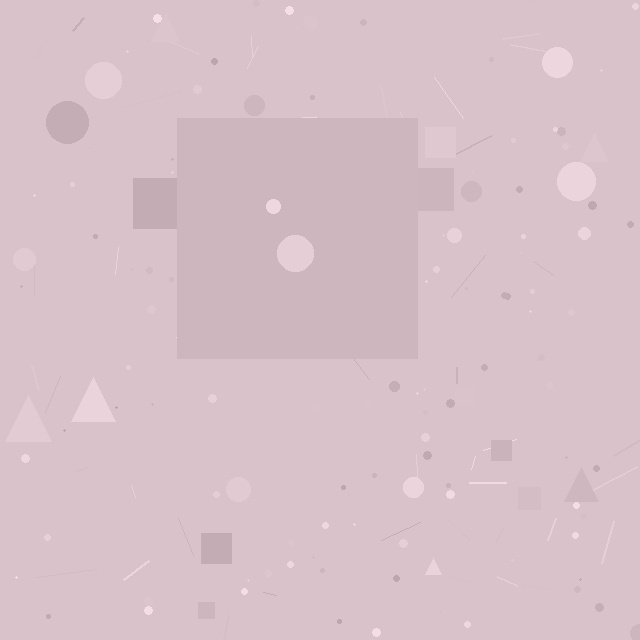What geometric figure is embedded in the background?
A square is embedded in the background.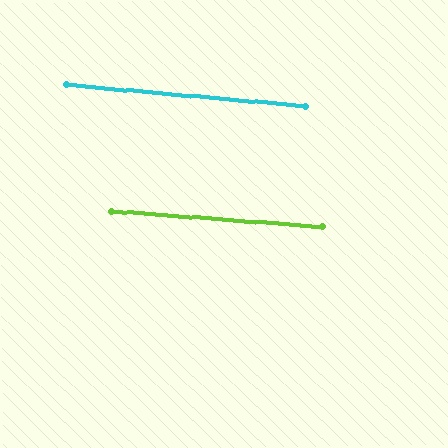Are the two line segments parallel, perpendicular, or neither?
Parallel — their directions differ by only 0.9°.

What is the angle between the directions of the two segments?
Approximately 1 degree.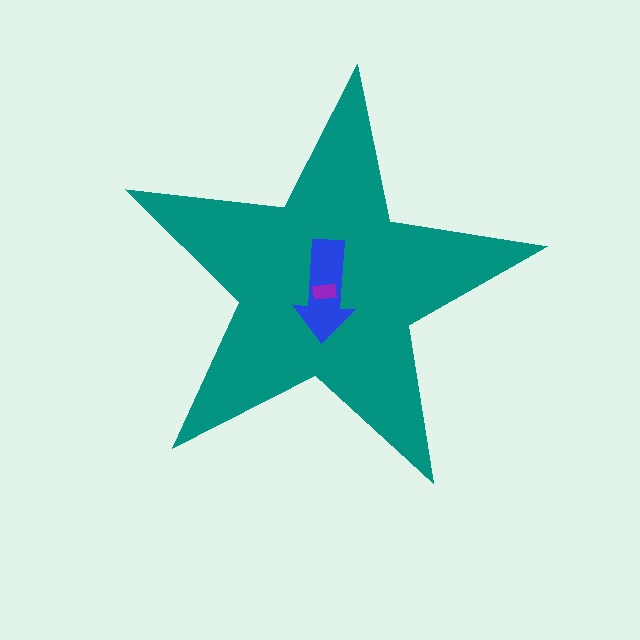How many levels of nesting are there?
3.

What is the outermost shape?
The teal star.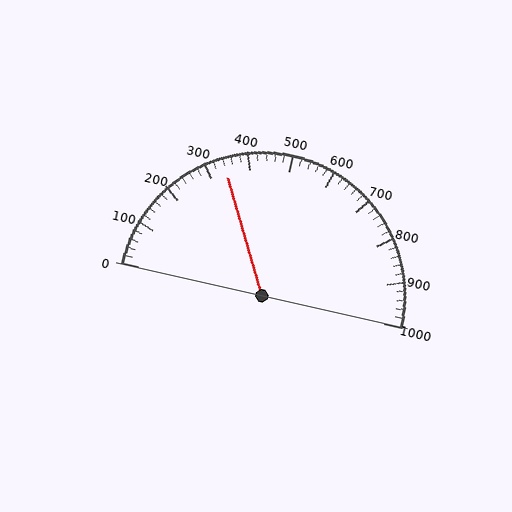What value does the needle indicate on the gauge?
The needle indicates approximately 340.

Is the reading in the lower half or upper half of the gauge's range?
The reading is in the lower half of the range (0 to 1000).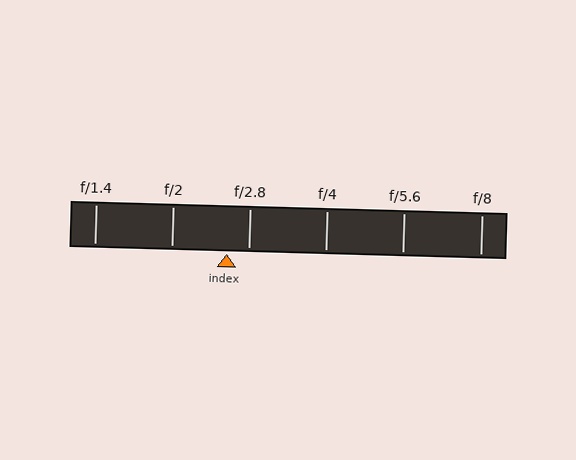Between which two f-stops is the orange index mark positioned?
The index mark is between f/2 and f/2.8.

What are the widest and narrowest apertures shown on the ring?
The widest aperture shown is f/1.4 and the narrowest is f/8.